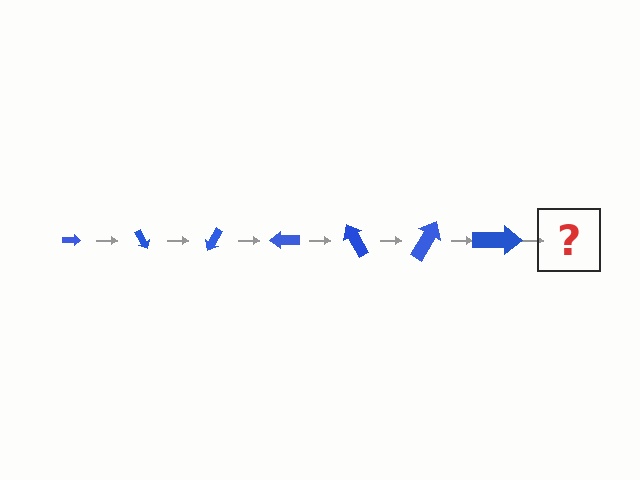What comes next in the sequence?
The next element should be an arrow, larger than the previous one and rotated 420 degrees from the start.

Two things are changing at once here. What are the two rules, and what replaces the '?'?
The two rules are that the arrow grows larger each step and it rotates 60 degrees each step. The '?' should be an arrow, larger than the previous one and rotated 420 degrees from the start.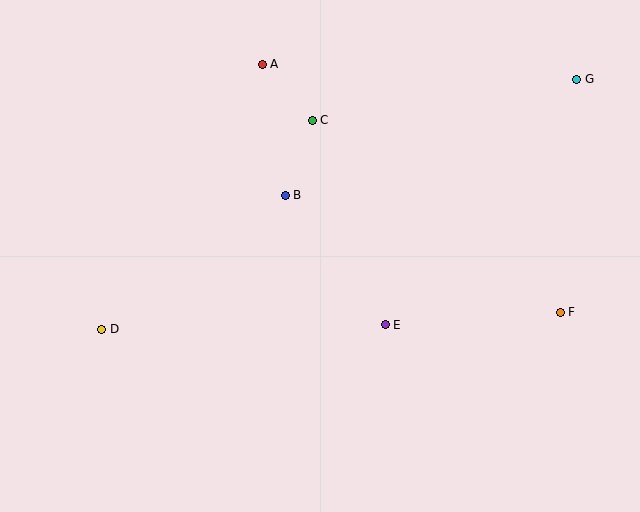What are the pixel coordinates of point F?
Point F is at (560, 312).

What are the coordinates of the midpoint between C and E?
The midpoint between C and E is at (349, 222).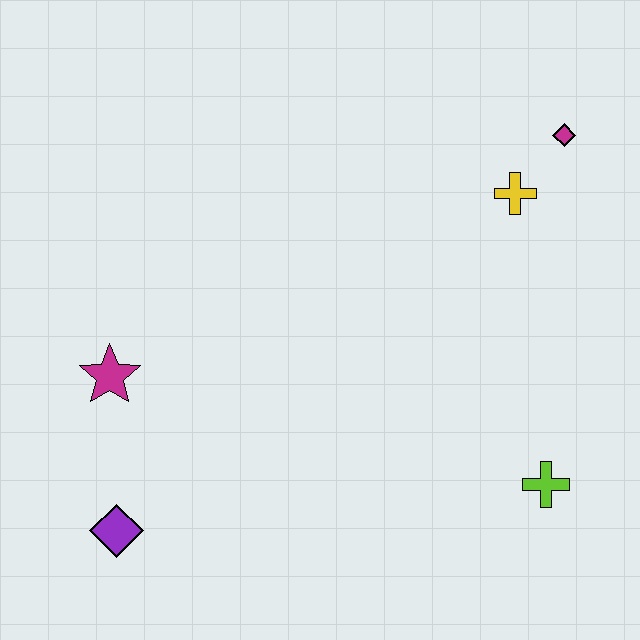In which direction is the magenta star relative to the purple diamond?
The magenta star is above the purple diamond.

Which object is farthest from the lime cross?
The magenta star is farthest from the lime cross.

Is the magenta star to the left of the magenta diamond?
Yes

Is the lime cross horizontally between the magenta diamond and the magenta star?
Yes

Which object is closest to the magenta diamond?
The yellow cross is closest to the magenta diamond.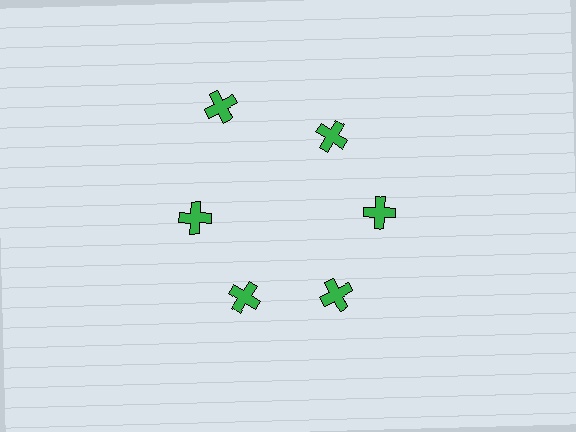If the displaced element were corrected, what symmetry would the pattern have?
It would have 6-fold rotational symmetry — the pattern would map onto itself every 60 degrees.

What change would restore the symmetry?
The symmetry would be restored by moving it inward, back onto the ring so that all 6 crosses sit at equal angles and equal distance from the center.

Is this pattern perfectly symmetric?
No. The 6 green crosses are arranged in a ring, but one element near the 11 o'clock position is pushed outward from the center, breaking the 6-fold rotational symmetry.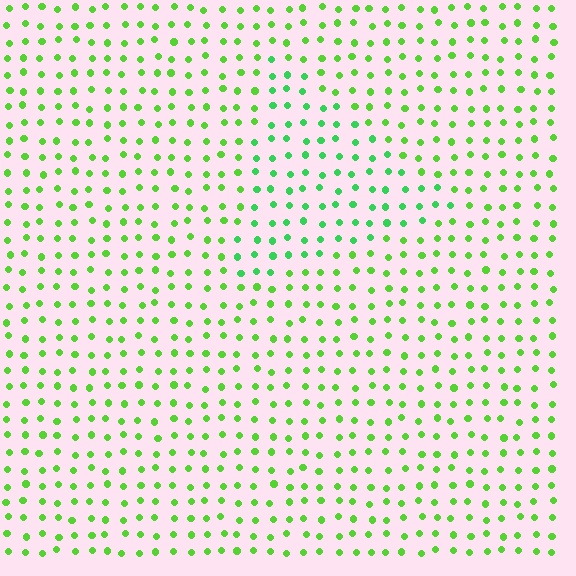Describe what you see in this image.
The image is filled with small lime elements in a uniform arrangement. A triangle-shaped region is visible where the elements are tinted to a slightly different hue, forming a subtle color boundary.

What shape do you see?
I see a triangle.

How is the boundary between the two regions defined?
The boundary is defined purely by a slight shift in hue (about 27 degrees). Spacing, size, and orientation are identical on both sides.